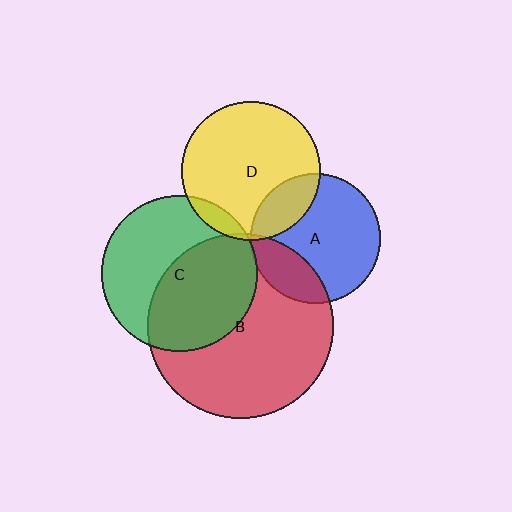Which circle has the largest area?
Circle B (red).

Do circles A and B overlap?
Yes.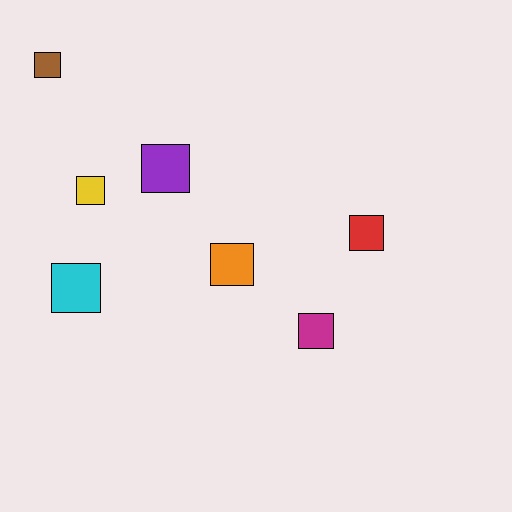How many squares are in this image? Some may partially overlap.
There are 7 squares.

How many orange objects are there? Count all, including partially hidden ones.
There is 1 orange object.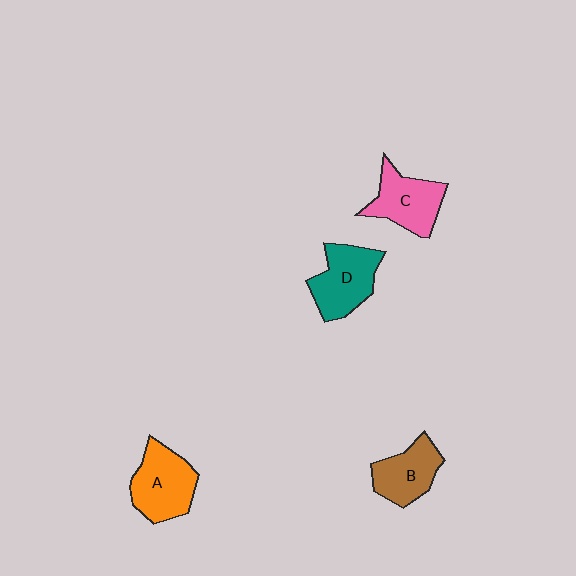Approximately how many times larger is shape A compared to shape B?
Approximately 1.2 times.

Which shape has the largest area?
Shape A (orange).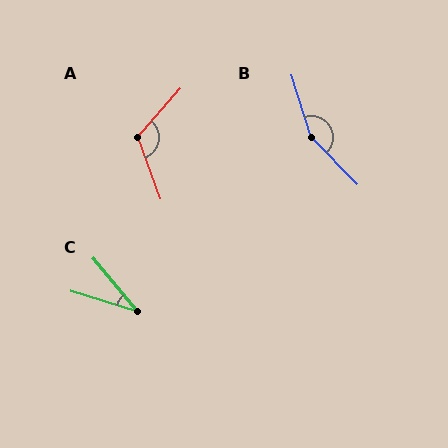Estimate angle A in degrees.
Approximately 119 degrees.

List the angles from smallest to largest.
C (33°), A (119°), B (153°).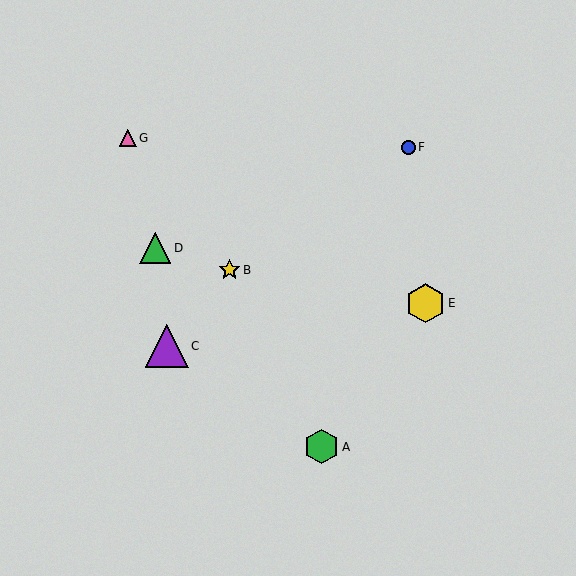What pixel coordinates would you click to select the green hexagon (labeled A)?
Click at (322, 447) to select the green hexagon A.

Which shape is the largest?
The purple triangle (labeled C) is the largest.